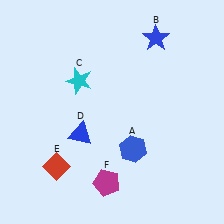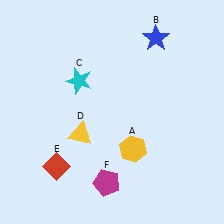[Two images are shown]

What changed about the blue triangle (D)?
In Image 1, D is blue. In Image 2, it changed to yellow.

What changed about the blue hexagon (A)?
In Image 1, A is blue. In Image 2, it changed to yellow.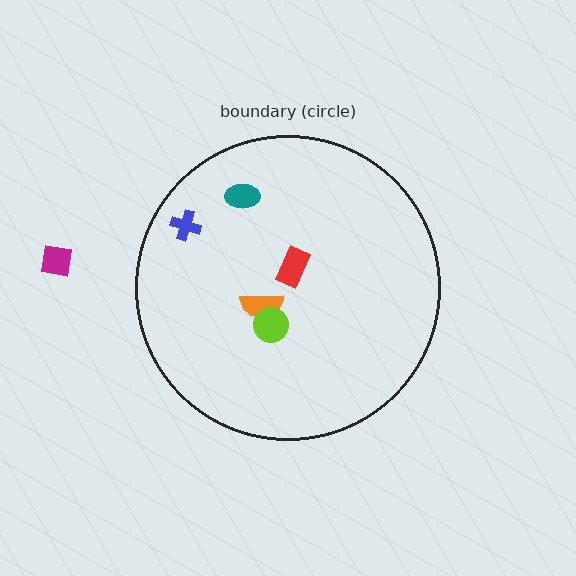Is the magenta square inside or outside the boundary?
Outside.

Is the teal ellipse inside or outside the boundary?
Inside.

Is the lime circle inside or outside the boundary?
Inside.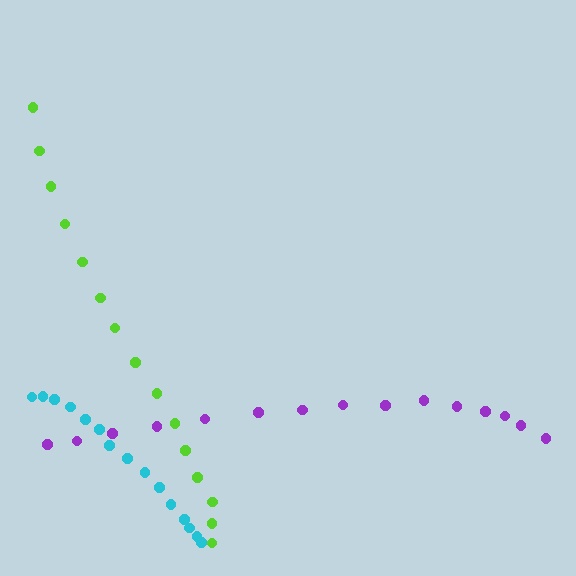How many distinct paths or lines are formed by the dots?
There are 3 distinct paths.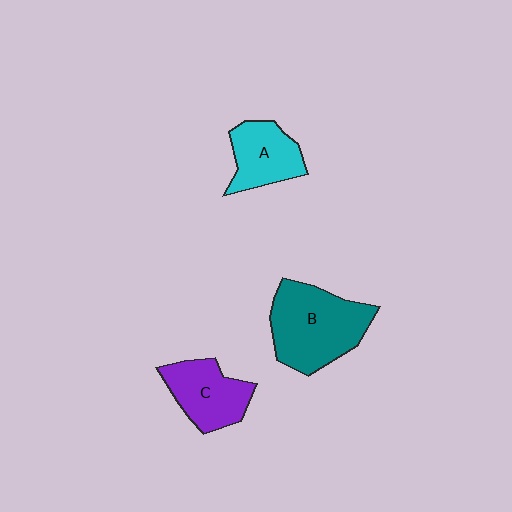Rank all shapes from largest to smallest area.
From largest to smallest: B (teal), C (purple), A (cyan).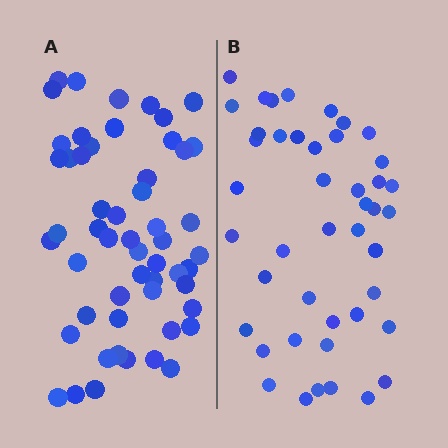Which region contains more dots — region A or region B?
Region A (the left region) has more dots.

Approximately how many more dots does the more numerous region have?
Region A has roughly 10 or so more dots than region B.